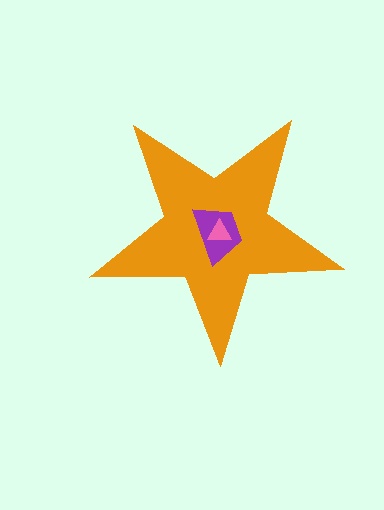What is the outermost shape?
The orange star.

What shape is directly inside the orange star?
The purple trapezoid.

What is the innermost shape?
The pink triangle.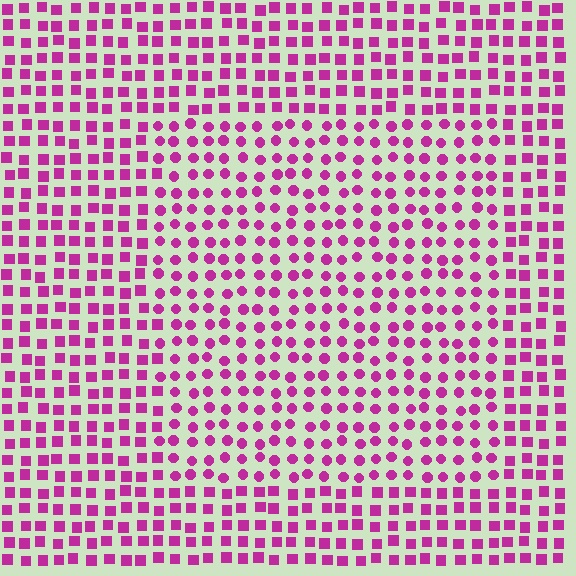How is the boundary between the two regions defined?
The boundary is defined by a change in element shape: circles inside vs. squares outside. All elements share the same color and spacing.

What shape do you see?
I see a rectangle.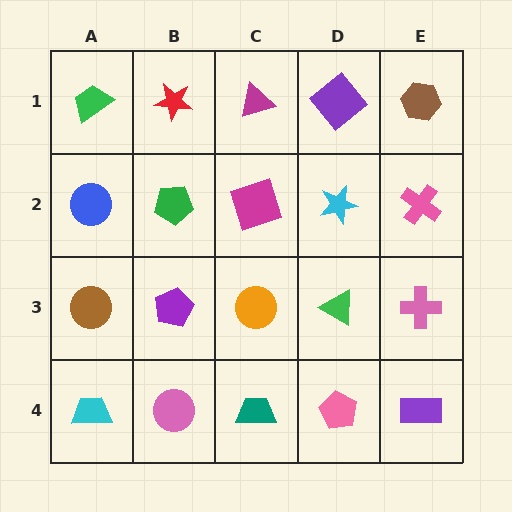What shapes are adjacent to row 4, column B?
A purple pentagon (row 3, column B), a cyan trapezoid (row 4, column A), a teal trapezoid (row 4, column C).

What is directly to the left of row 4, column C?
A pink circle.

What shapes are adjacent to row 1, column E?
A pink cross (row 2, column E), a purple diamond (row 1, column D).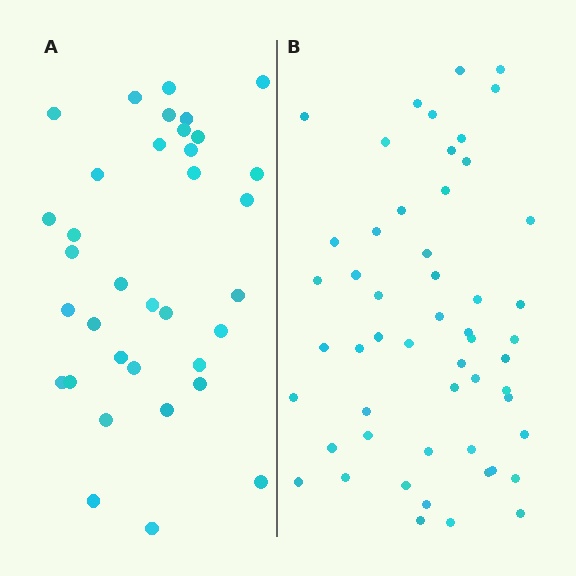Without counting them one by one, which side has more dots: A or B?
Region B (the right region) has more dots.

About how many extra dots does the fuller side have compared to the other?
Region B has approximately 20 more dots than region A.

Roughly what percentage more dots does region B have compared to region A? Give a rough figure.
About 50% more.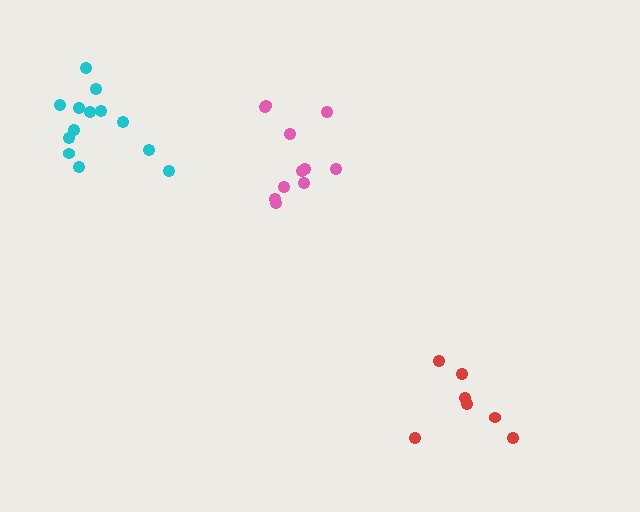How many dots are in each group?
Group 1: 13 dots, Group 2: 7 dots, Group 3: 11 dots (31 total).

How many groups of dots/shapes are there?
There are 3 groups.